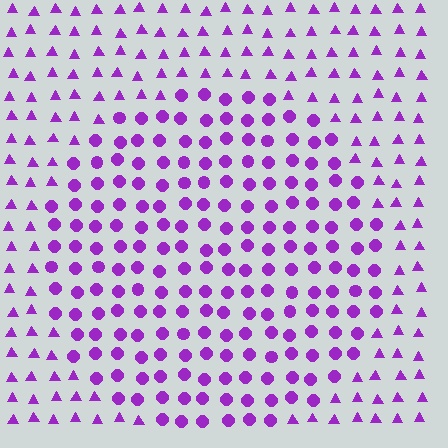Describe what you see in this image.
The image is filled with small purple elements arranged in a uniform grid. A circle-shaped region contains circles, while the surrounding area contains triangles. The boundary is defined purely by the change in element shape.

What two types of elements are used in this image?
The image uses circles inside the circle region and triangles outside it.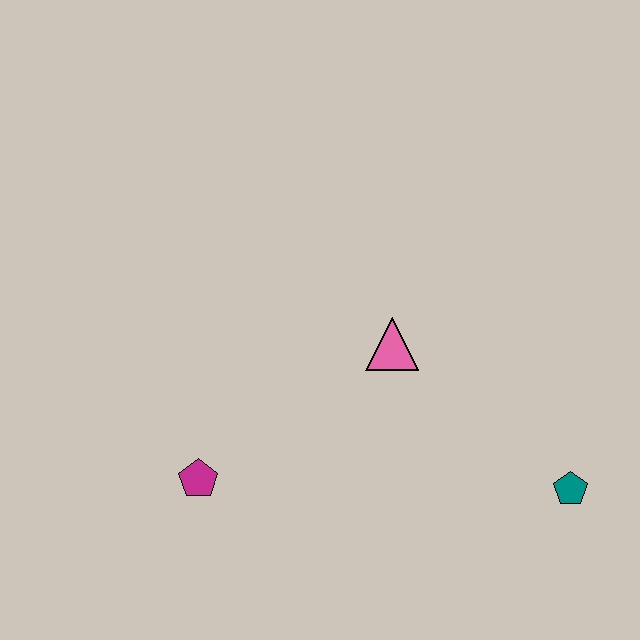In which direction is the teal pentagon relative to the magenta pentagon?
The teal pentagon is to the right of the magenta pentagon.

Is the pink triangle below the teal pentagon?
No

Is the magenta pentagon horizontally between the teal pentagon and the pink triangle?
No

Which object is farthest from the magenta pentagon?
The teal pentagon is farthest from the magenta pentagon.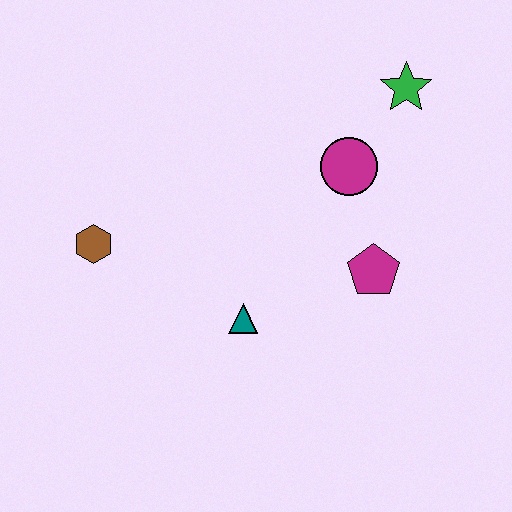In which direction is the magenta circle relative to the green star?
The magenta circle is below the green star.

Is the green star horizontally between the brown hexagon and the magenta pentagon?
No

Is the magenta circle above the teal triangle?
Yes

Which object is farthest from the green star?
The brown hexagon is farthest from the green star.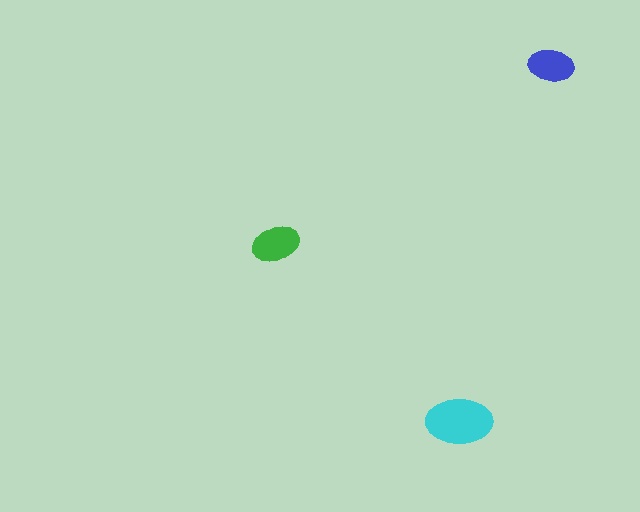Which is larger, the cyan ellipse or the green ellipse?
The cyan one.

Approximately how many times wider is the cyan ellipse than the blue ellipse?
About 1.5 times wider.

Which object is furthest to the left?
The green ellipse is leftmost.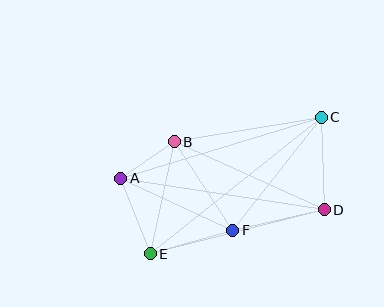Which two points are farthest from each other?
Points C and E are farthest from each other.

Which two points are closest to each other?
Points A and B are closest to each other.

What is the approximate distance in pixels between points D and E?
The distance between D and E is approximately 180 pixels.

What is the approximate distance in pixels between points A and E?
The distance between A and E is approximately 81 pixels.